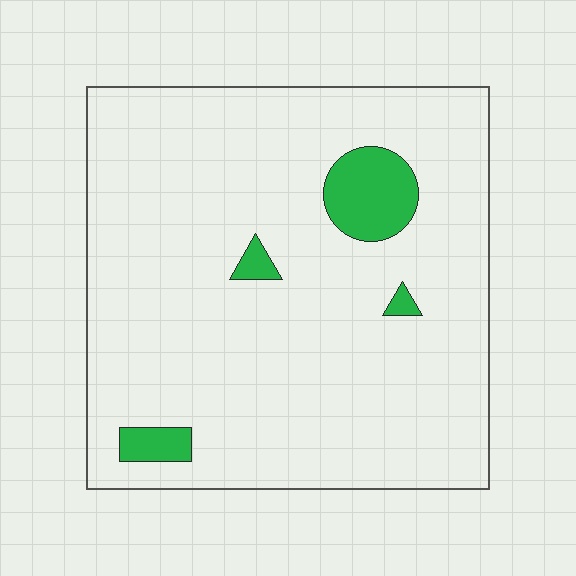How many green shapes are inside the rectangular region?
4.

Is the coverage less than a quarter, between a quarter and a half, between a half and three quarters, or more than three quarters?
Less than a quarter.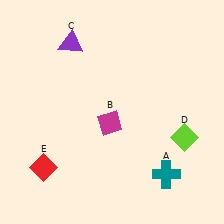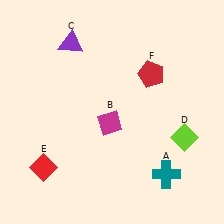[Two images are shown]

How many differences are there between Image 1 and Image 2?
There is 1 difference between the two images.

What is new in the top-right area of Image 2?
A red pentagon (F) was added in the top-right area of Image 2.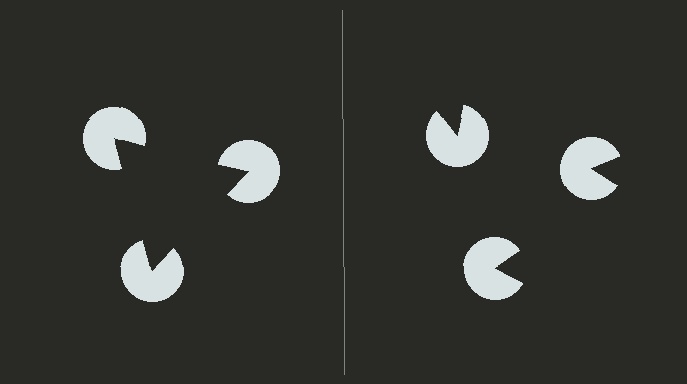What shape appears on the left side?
An illusory triangle.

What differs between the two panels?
The pac-man discs are positioned identically on both sides; only the wedge orientations differ. On the left they align to a triangle; on the right they are misaligned.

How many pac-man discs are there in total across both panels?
6 — 3 on each side.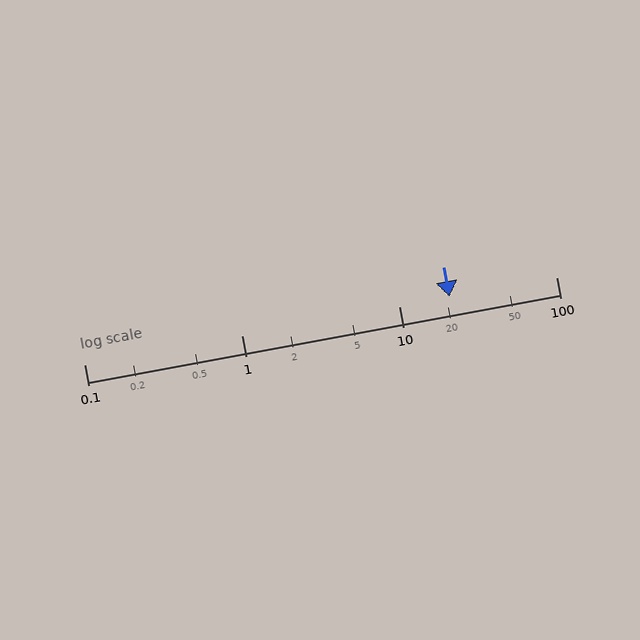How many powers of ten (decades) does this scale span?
The scale spans 3 decades, from 0.1 to 100.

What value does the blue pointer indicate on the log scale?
The pointer indicates approximately 21.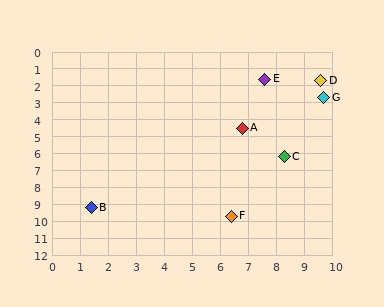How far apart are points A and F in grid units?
Points A and F are about 5.2 grid units apart.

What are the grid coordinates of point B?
Point B is at approximately (1.4, 9.2).